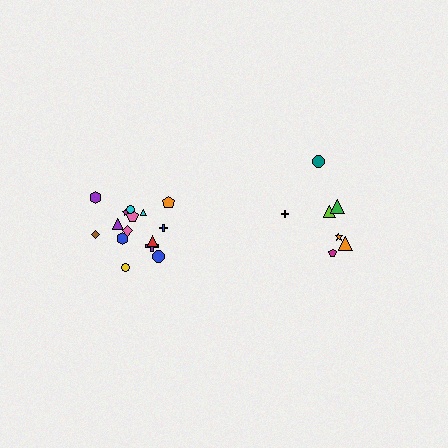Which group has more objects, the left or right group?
The left group.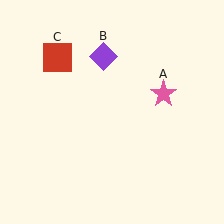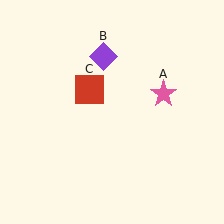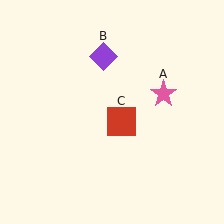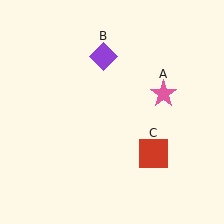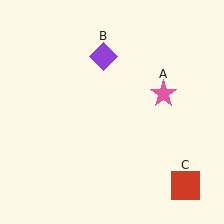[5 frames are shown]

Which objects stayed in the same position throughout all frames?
Pink star (object A) and purple diamond (object B) remained stationary.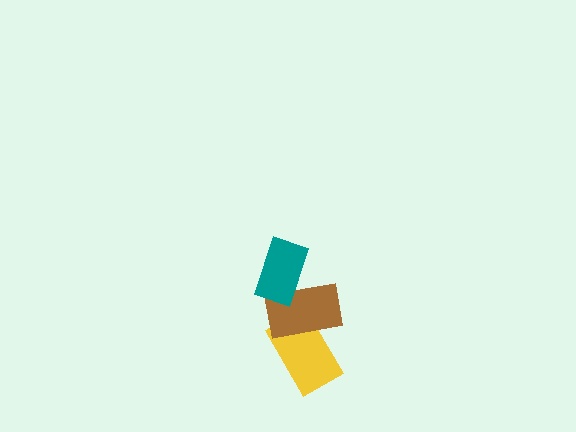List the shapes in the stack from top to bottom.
From top to bottom: the teal rectangle, the brown rectangle, the yellow rectangle.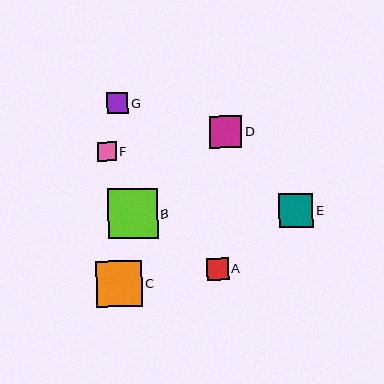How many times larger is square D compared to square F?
Square D is approximately 1.7 times the size of square F.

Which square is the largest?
Square B is the largest with a size of approximately 50 pixels.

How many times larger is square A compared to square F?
Square A is approximately 1.1 times the size of square F.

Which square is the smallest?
Square F is the smallest with a size of approximately 19 pixels.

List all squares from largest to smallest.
From largest to smallest: B, C, E, D, G, A, F.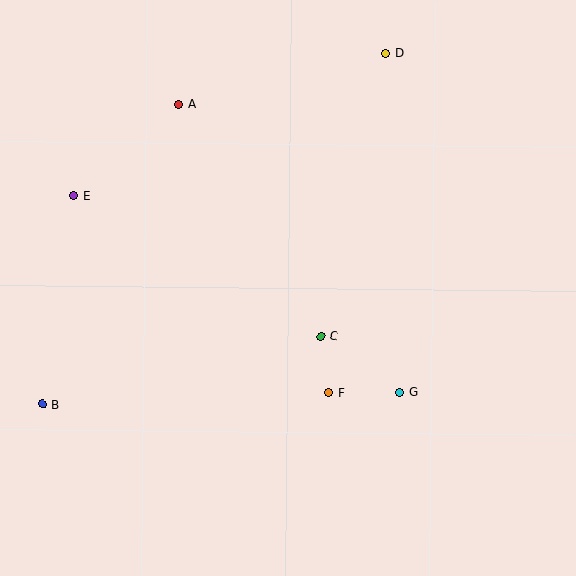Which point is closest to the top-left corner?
Point A is closest to the top-left corner.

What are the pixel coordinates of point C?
Point C is at (321, 337).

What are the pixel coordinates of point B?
Point B is at (42, 404).